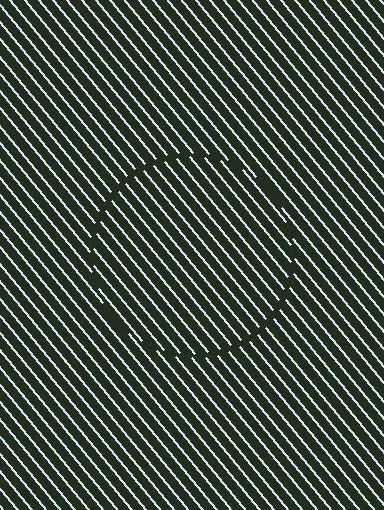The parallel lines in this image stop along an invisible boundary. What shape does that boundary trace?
An illusory circle. The interior of the shape contains the same grating, shifted by half a period — the contour is defined by the phase discontinuity where line-ends from the inner and outer gratings abut.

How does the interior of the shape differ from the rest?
The interior of the shape contains the same grating, shifted by half a period — the contour is defined by the phase discontinuity where line-ends from the inner and outer gratings abut.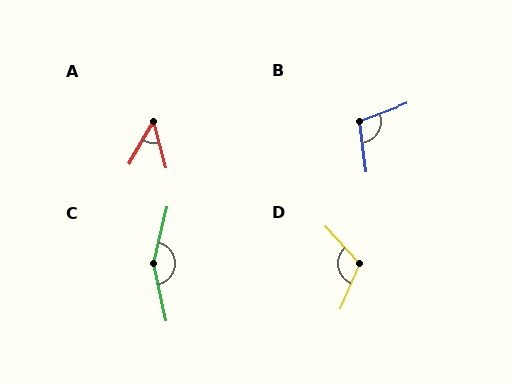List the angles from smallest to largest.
A (44°), B (102°), D (114°), C (155°).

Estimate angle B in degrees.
Approximately 102 degrees.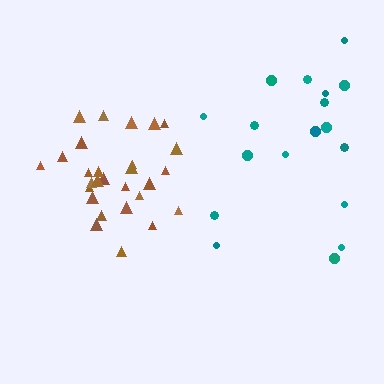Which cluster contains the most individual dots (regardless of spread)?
Brown (28).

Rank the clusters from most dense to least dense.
brown, teal.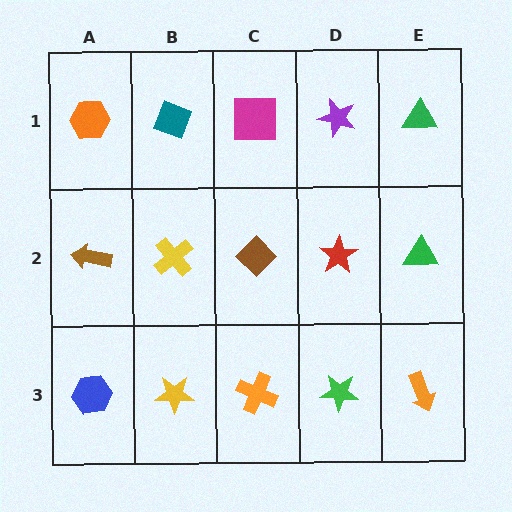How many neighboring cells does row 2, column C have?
4.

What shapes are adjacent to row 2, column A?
An orange hexagon (row 1, column A), a blue hexagon (row 3, column A), a yellow cross (row 2, column B).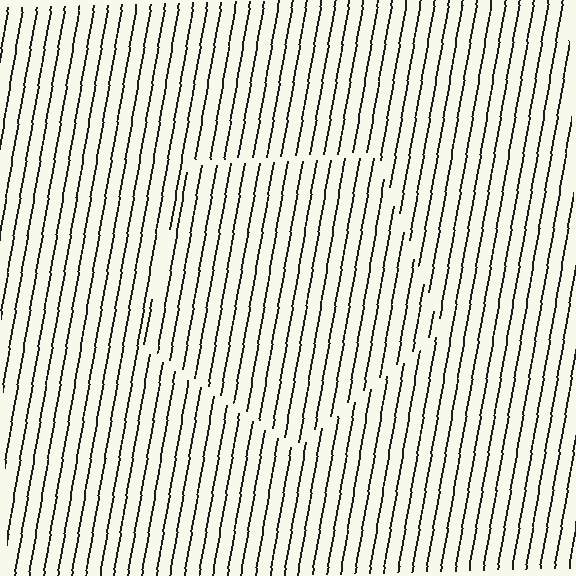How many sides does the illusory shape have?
5 sides — the line-ends trace a pentagon.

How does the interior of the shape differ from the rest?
The interior of the shape contains the same grating, shifted by half a period — the contour is defined by the phase discontinuity where line-ends from the inner and outer gratings abut.